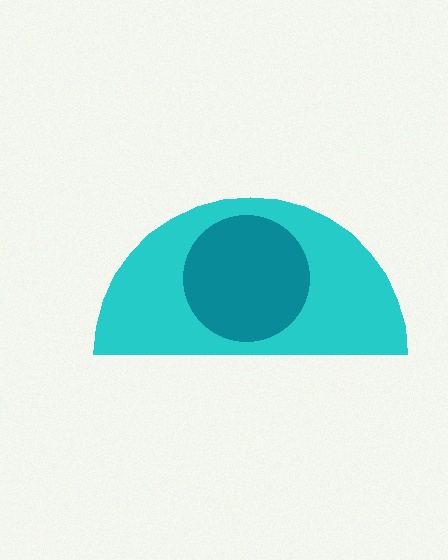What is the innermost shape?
The teal circle.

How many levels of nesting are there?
2.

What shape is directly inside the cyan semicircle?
The teal circle.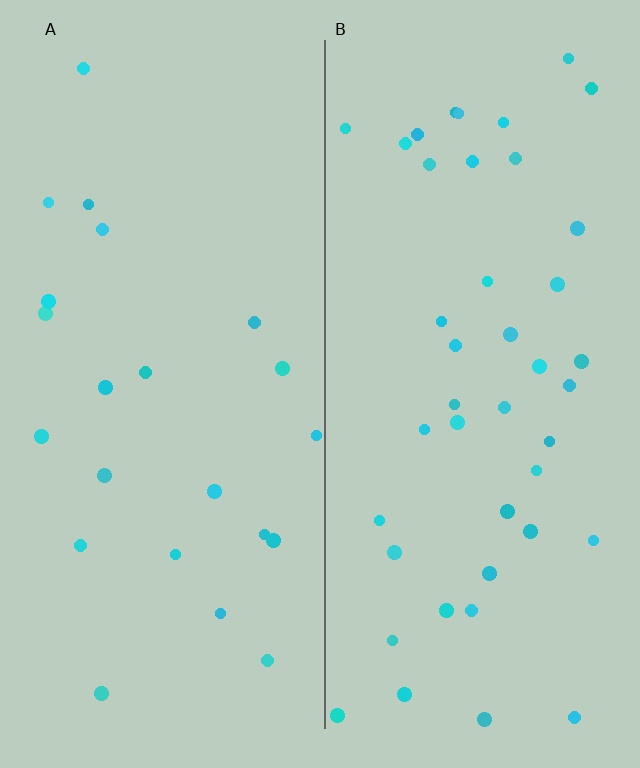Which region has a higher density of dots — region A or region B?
B (the right).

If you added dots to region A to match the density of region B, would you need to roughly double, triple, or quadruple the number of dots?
Approximately double.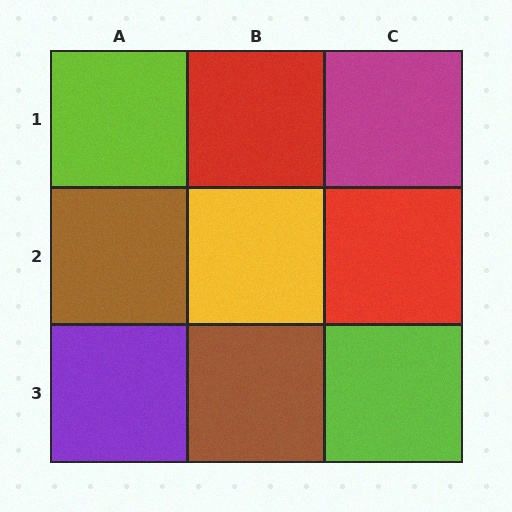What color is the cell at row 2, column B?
Yellow.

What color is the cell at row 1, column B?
Red.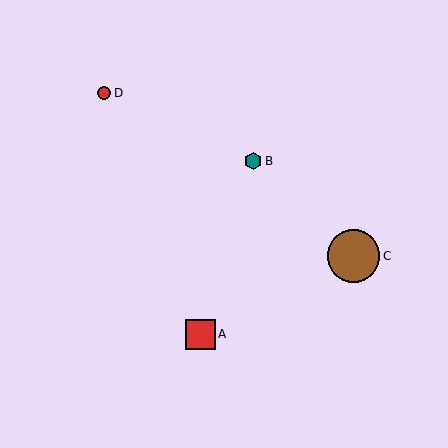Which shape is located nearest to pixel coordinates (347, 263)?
The brown circle (labeled C) at (354, 256) is nearest to that location.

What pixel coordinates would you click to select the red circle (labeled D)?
Click at (104, 93) to select the red circle D.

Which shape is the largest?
The brown circle (labeled C) is the largest.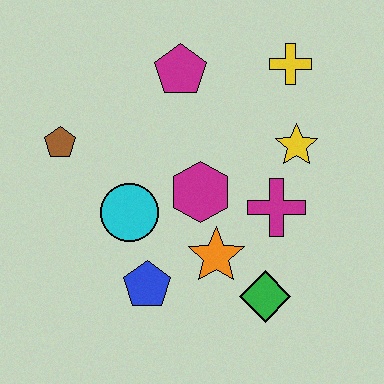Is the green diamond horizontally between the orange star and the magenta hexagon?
No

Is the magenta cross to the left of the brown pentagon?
No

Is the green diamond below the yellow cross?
Yes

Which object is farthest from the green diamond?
The brown pentagon is farthest from the green diamond.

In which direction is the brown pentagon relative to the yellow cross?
The brown pentagon is to the left of the yellow cross.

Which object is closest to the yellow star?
The magenta cross is closest to the yellow star.